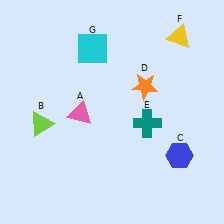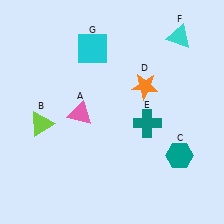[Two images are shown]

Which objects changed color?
C changed from blue to teal. F changed from yellow to cyan.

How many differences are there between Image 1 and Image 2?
There are 2 differences between the two images.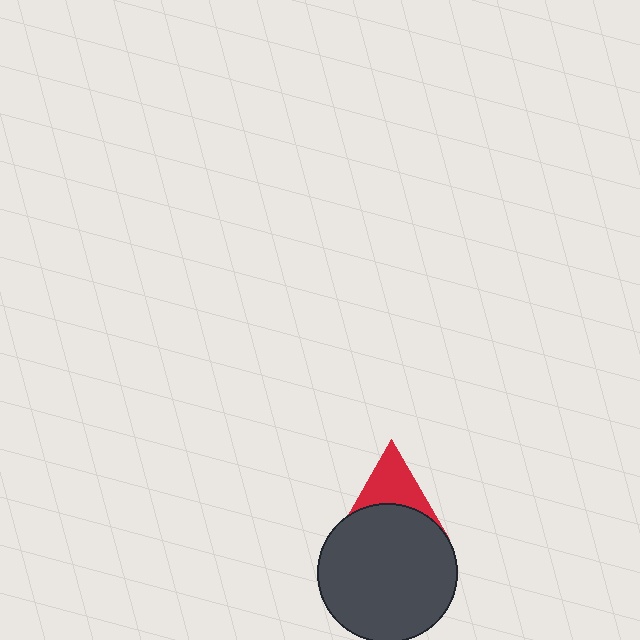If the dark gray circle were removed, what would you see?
You would see the complete red triangle.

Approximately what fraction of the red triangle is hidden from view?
Roughly 52% of the red triangle is hidden behind the dark gray circle.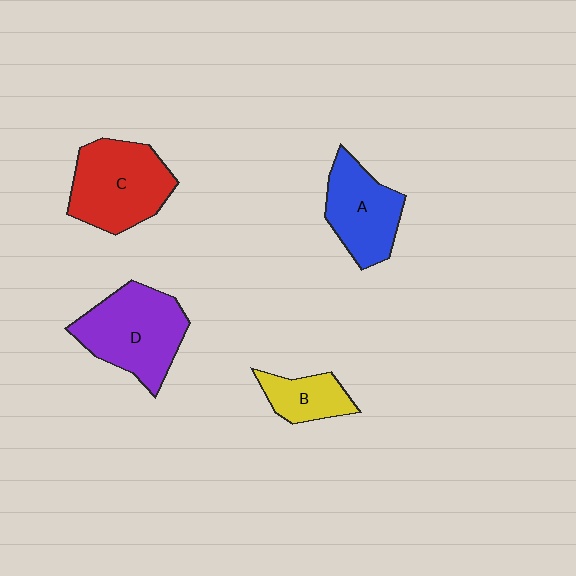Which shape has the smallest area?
Shape B (yellow).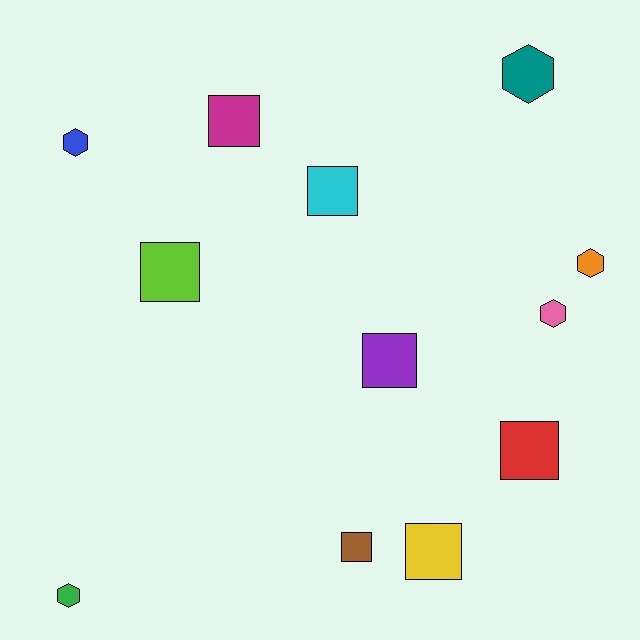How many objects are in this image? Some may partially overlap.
There are 12 objects.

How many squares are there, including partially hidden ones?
There are 7 squares.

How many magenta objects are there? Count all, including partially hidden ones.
There is 1 magenta object.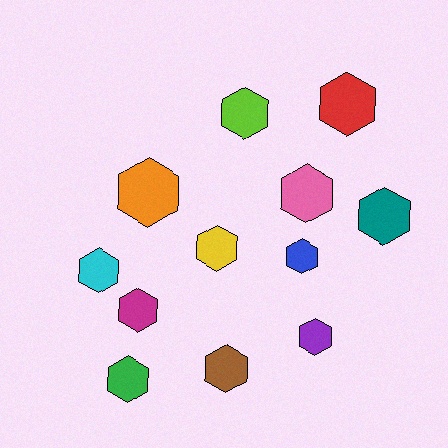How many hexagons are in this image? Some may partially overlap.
There are 12 hexagons.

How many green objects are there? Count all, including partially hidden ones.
There is 1 green object.